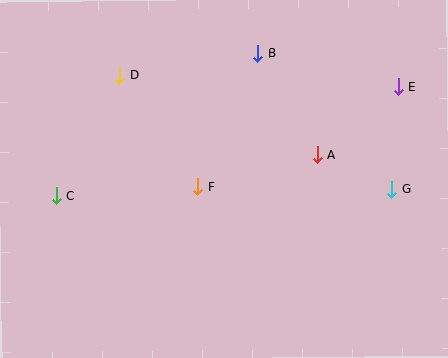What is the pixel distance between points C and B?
The distance between C and B is 246 pixels.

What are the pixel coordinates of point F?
Point F is at (198, 187).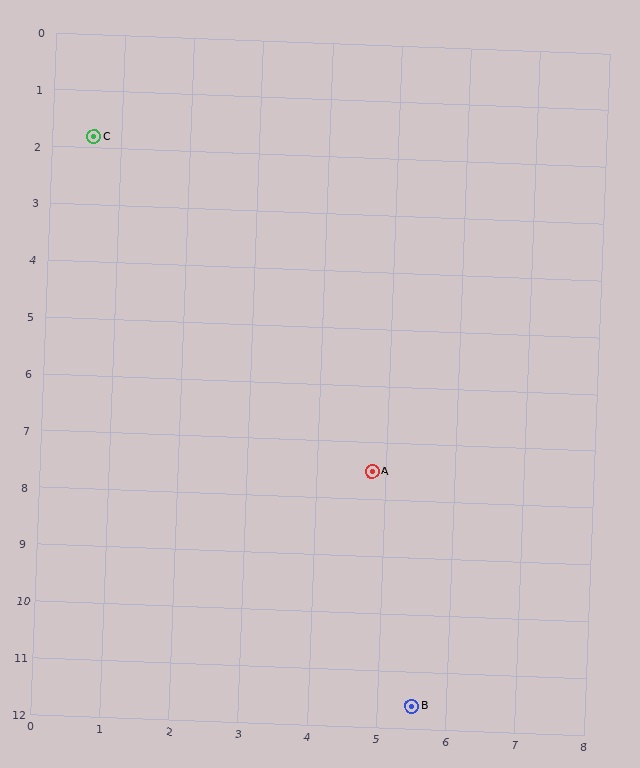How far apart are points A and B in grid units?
Points A and B are about 4.2 grid units apart.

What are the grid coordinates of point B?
Point B is at approximately (5.5, 11.6).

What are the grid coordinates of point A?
Point A is at approximately (4.8, 7.5).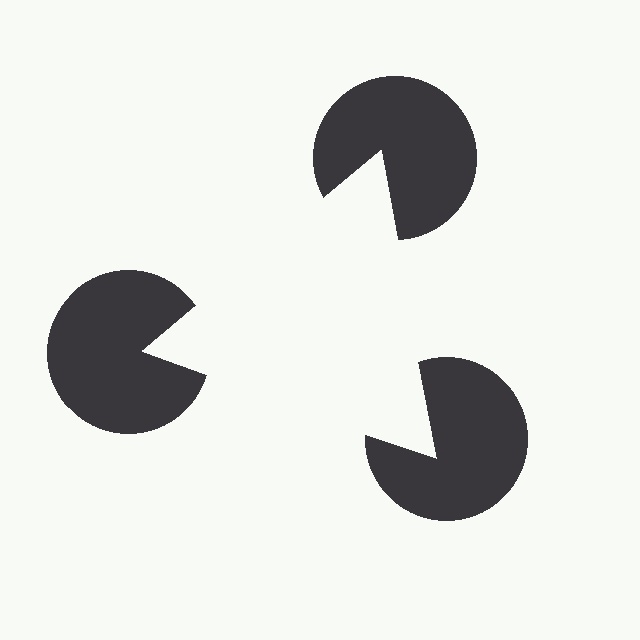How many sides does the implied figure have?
3 sides.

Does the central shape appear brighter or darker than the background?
It typically appears slightly brighter than the background, even though no actual brightness change is drawn.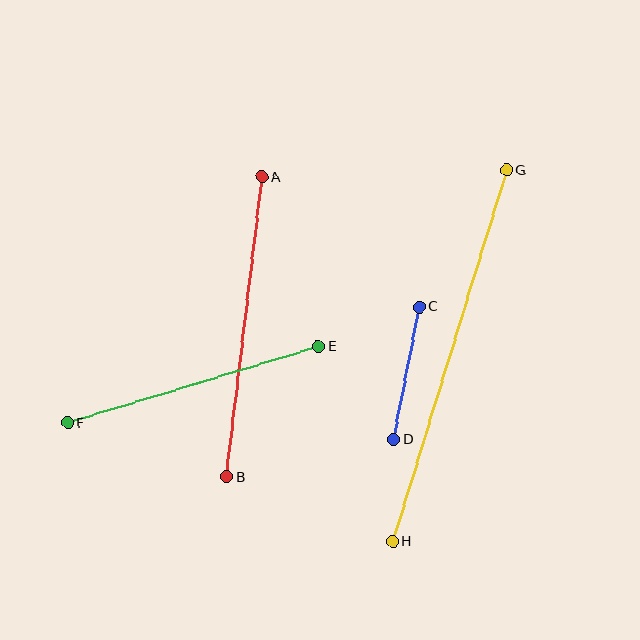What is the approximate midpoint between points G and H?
The midpoint is at approximately (450, 356) pixels.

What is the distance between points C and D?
The distance is approximately 135 pixels.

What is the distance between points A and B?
The distance is approximately 302 pixels.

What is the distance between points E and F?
The distance is approximately 262 pixels.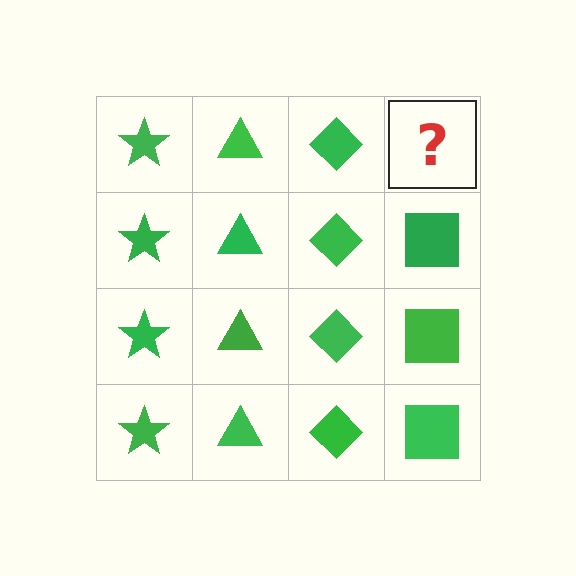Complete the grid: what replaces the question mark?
The question mark should be replaced with a green square.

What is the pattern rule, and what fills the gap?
The rule is that each column has a consistent shape. The gap should be filled with a green square.